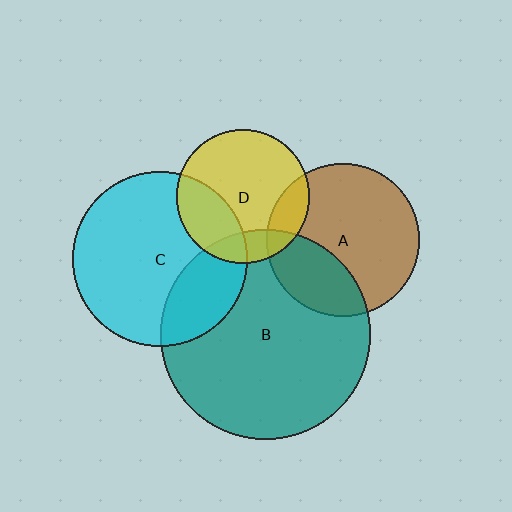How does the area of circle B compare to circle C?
Approximately 1.4 times.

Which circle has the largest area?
Circle B (teal).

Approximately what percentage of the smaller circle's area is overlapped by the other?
Approximately 30%.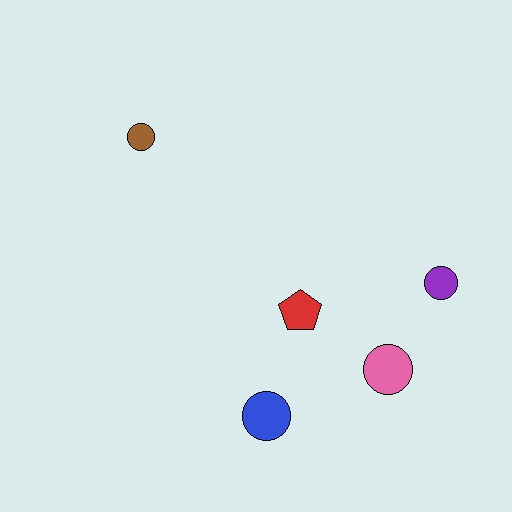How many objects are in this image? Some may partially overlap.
There are 5 objects.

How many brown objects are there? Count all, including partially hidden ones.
There is 1 brown object.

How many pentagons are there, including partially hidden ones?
There is 1 pentagon.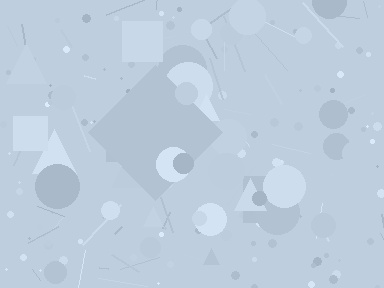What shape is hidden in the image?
A diamond is hidden in the image.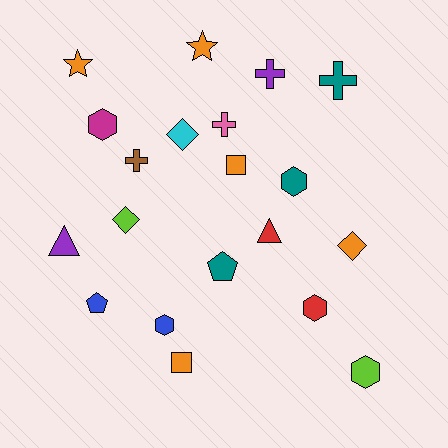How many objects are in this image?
There are 20 objects.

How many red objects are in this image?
There are 2 red objects.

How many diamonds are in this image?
There are 3 diamonds.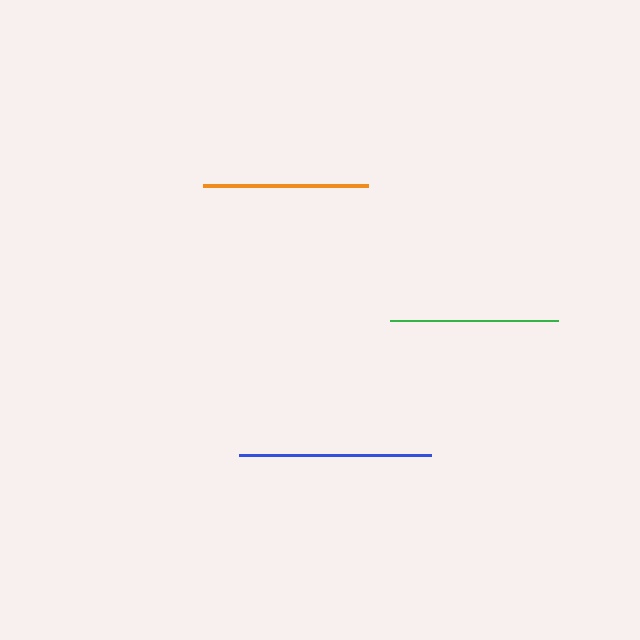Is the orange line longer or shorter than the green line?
The green line is longer than the orange line.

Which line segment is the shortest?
The orange line is the shortest at approximately 165 pixels.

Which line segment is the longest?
The blue line is the longest at approximately 191 pixels.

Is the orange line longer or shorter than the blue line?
The blue line is longer than the orange line.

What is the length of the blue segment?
The blue segment is approximately 191 pixels long.